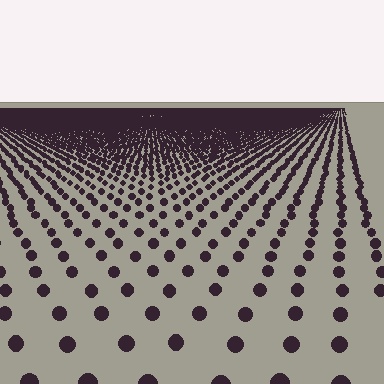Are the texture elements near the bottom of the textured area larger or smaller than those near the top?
Larger. Near the bottom, elements are closer to the viewer and appear at a bigger on-screen size.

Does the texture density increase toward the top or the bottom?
Density increases toward the top.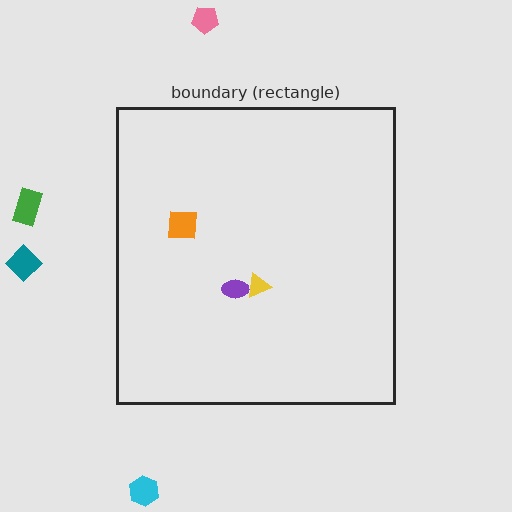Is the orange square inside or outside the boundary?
Inside.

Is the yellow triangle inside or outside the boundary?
Inside.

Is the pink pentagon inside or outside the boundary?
Outside.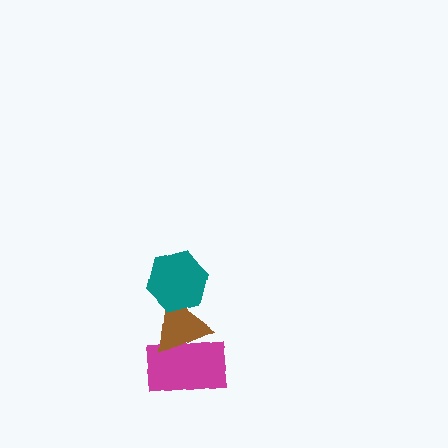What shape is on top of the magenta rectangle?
The brown triangle is on top of the magenta rectangle.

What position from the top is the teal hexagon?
The teal hexagon is 1st from the top.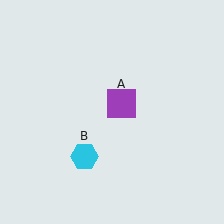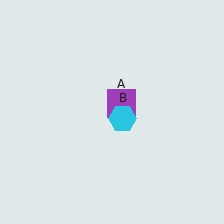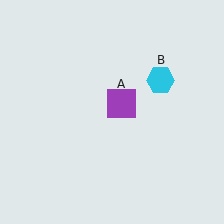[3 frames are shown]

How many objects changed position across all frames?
1 object changed position: cyan hexagon (object B).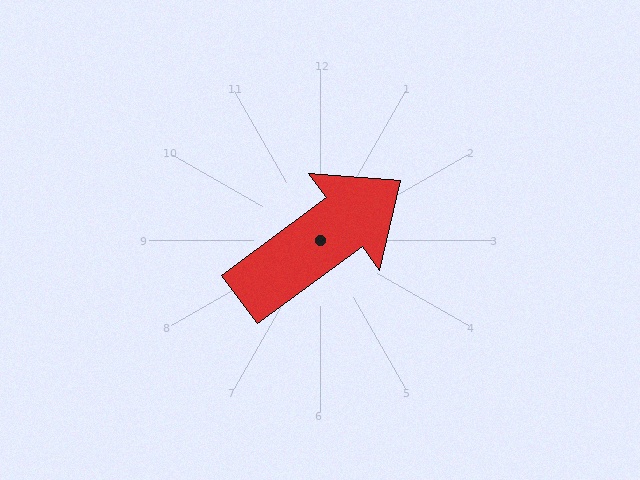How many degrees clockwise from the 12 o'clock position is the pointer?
Approximately 54 degrees.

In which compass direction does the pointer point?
Northeast.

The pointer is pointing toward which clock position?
Roughly 2 o'clock.